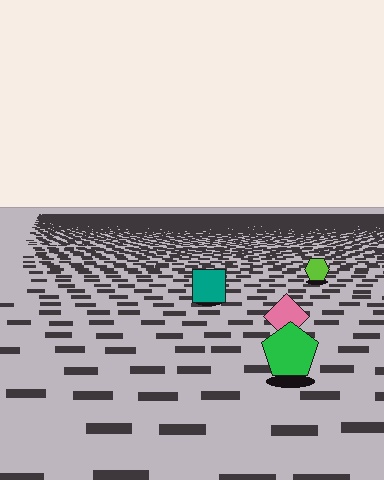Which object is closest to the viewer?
The green pentagon is closest. The texture marks near it are larger and more spread out.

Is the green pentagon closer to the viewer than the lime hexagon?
Yes. The green pentagon is closer — you can tell from the texture gradient: the ground texture is coarser near it.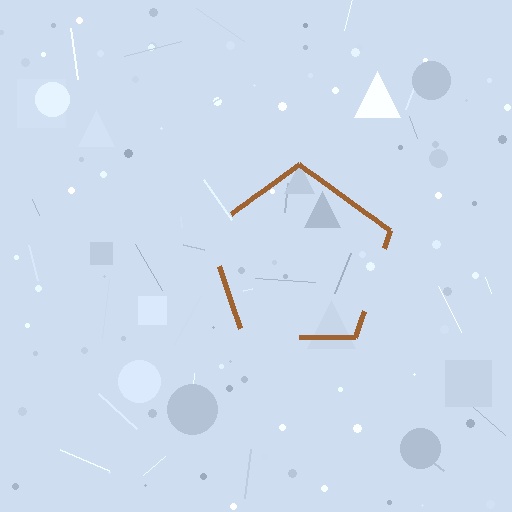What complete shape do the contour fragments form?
The contour fragments form a pentagon.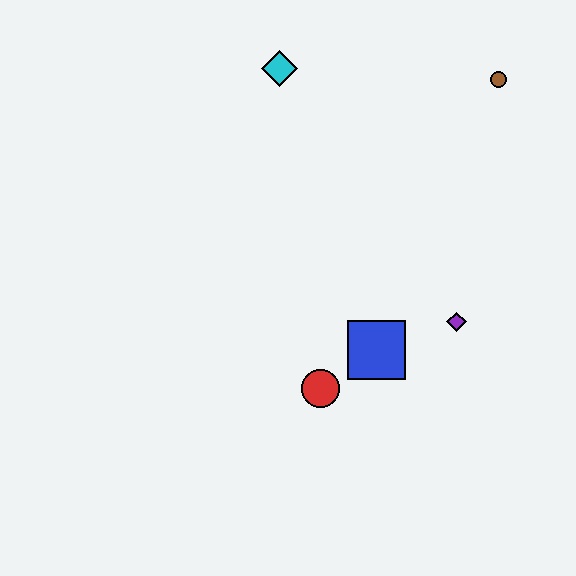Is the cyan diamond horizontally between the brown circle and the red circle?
No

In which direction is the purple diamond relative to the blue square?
The purple diamond is to the right of the blue square.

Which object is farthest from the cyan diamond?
The red circle is farthest from the cyan diamond.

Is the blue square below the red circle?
No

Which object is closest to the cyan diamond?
The brown circle is closest to the cyan diamond.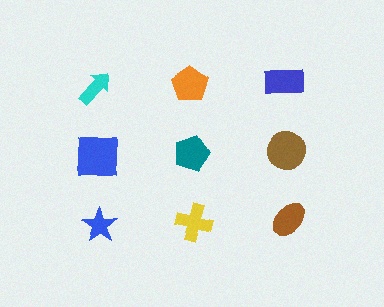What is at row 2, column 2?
A teal pentagon.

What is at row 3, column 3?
A brown ellipse.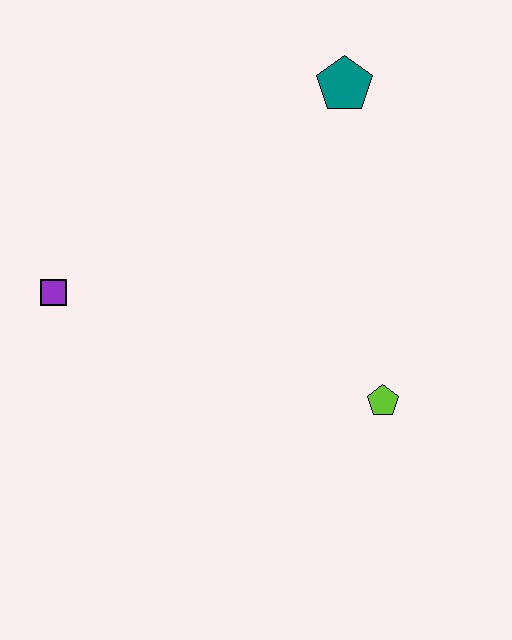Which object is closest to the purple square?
The lime pentagon is closest to the purple square.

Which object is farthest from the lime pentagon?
The purple square is farthest from the lime pentagon.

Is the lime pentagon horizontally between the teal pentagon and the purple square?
No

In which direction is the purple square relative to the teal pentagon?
The purple square is to the left of the teal pentagon.